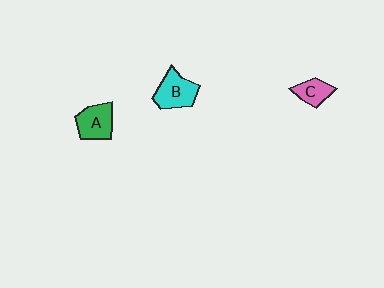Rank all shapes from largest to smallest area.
From largest to smallest: B (cyan), A (green), C (pink).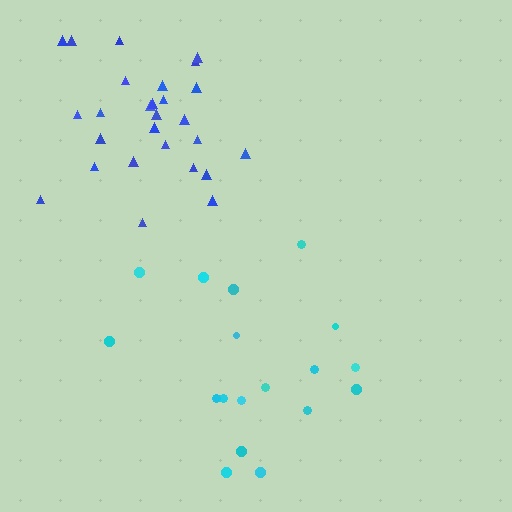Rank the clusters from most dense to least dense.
blue, cyan.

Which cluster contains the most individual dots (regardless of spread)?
Blue (27).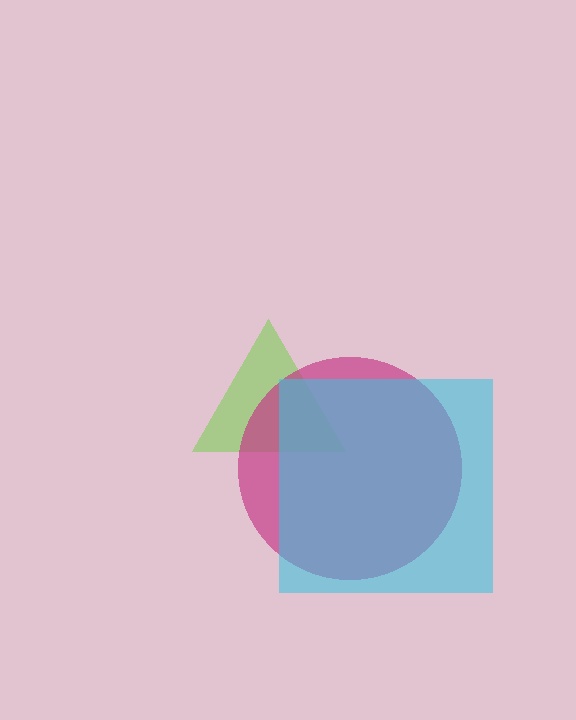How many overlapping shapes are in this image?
There are 3 overlapping shapes in the image.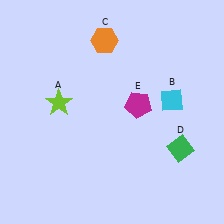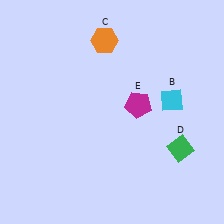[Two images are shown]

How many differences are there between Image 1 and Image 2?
There is 1 difference between the two images.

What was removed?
The lime star (A) was removed in Image 2.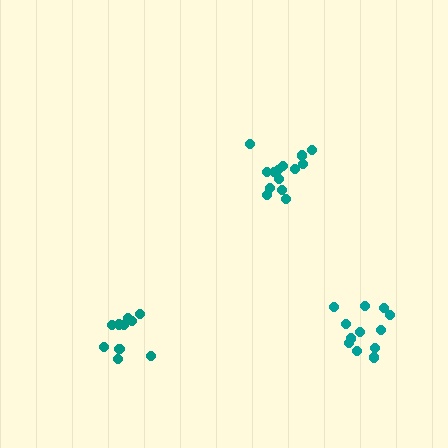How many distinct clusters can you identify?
There are 3 distinct clusters.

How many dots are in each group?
Group 1: 12 dots, Group 2: 10 dots, Group 3: 14 dots (36 total).